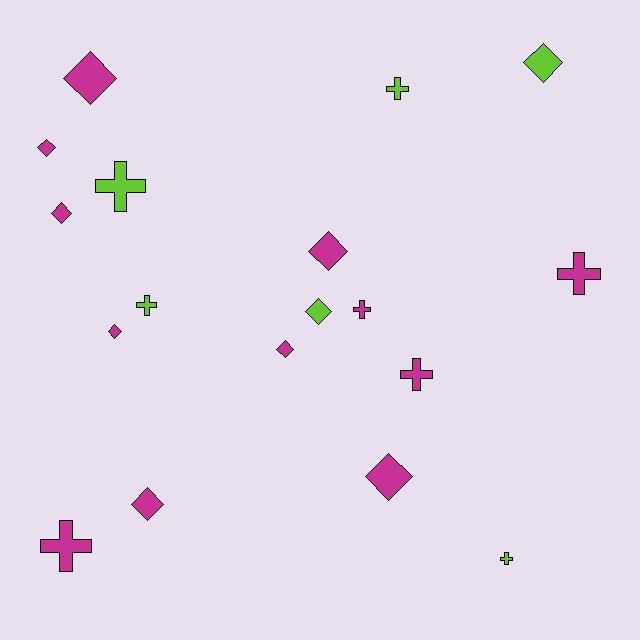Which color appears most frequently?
Magenta, with 12 objects.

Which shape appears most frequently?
Diamond, with 10 objects.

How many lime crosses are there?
There are 4 lime crosses.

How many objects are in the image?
There are 18 objects.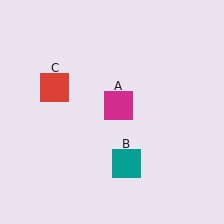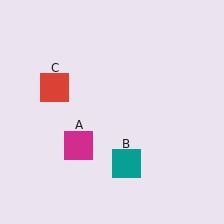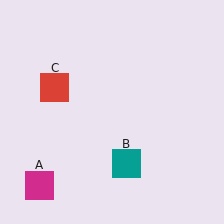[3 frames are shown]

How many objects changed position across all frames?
1 object changed position: magenta square (object A).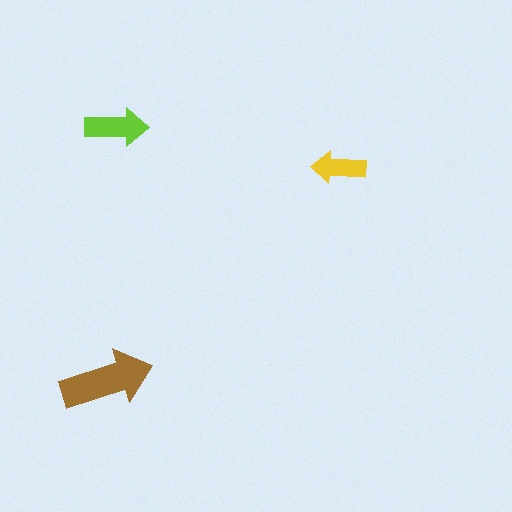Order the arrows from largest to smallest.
the brown one, the lime one, the yellow one.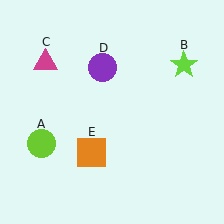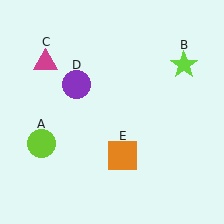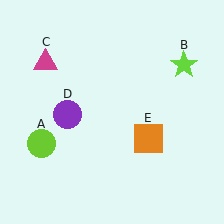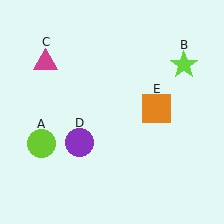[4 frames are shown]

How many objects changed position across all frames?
2 objects changed position: purple circle (object D), orange square (object E).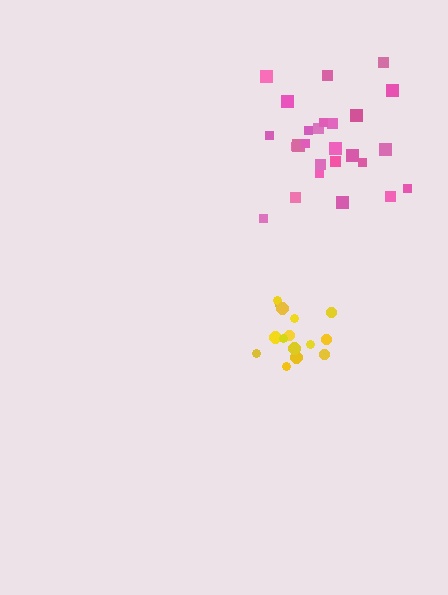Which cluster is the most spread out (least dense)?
Pink.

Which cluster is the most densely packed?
Yellow.